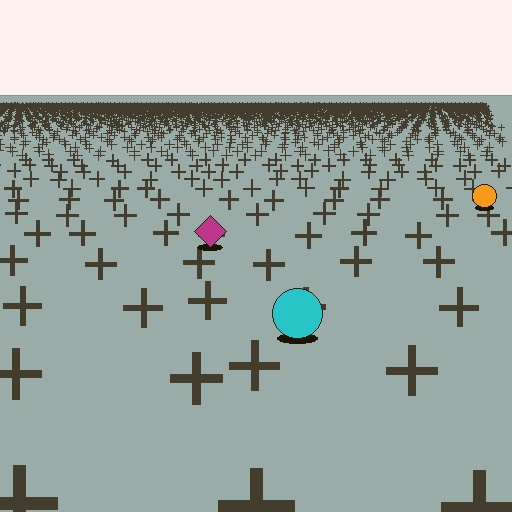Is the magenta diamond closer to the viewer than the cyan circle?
No. The cyan circle is closer — you can tell from the texture gradient: the ground texture is coarser near it.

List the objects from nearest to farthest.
From nearest to farthest: the cyan circle, the magenta diamond, the orange circle.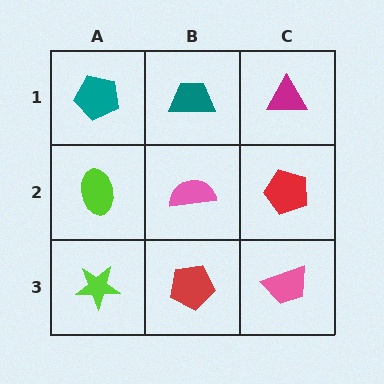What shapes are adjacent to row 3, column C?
A red pentagon (row 2, column C), a red pentagon (row 3, column B).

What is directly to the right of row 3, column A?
A red pentagon.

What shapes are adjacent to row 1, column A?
A lime ellipse (row 2, column A), a teal trapezoid (row 1, column B).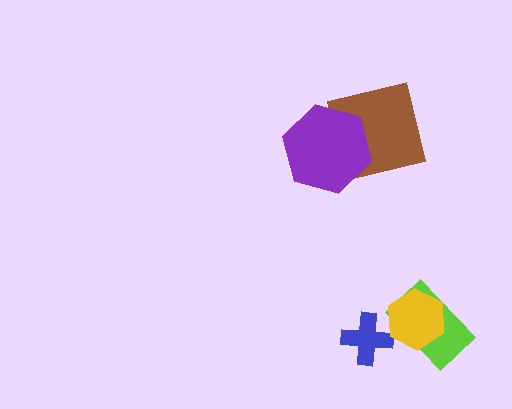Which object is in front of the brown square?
The purple hexagon is in front of the brown square.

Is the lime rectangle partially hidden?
Yes, it is partially covered by another shape.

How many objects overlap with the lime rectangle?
1 object overlaps with the lime rectangle.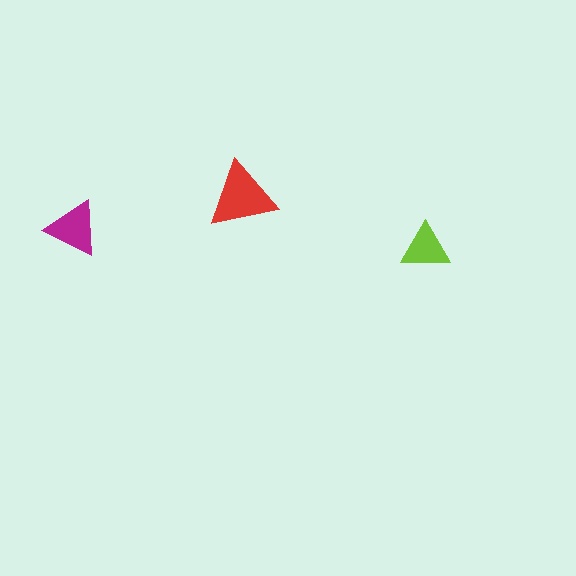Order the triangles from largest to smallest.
the red one, the magenta one, the lime one.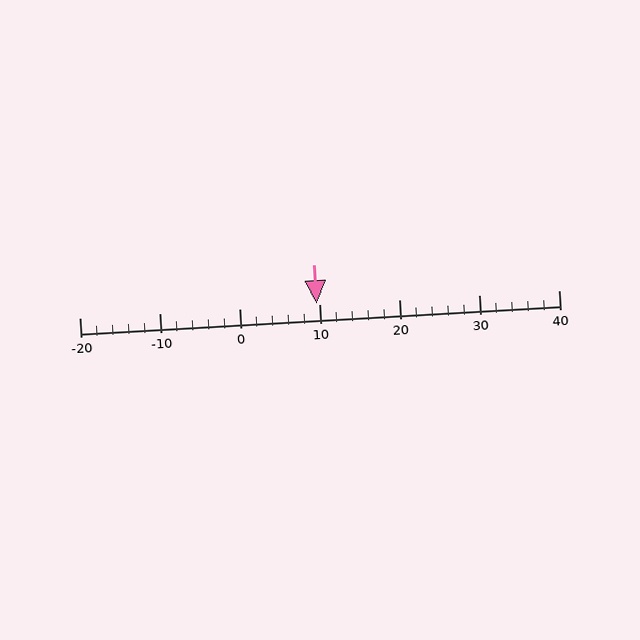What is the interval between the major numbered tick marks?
The major tick marks are spaced 10 units apart.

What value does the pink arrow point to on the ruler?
The pink arrow points to approximately 10.